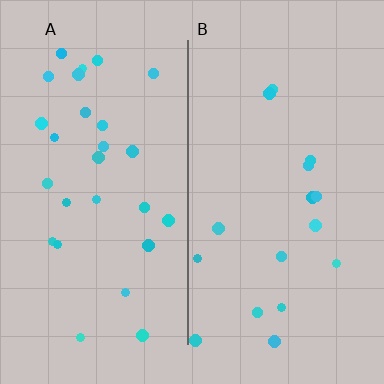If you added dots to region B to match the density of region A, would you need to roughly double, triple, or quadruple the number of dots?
Approximately double.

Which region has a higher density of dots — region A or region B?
A (the left).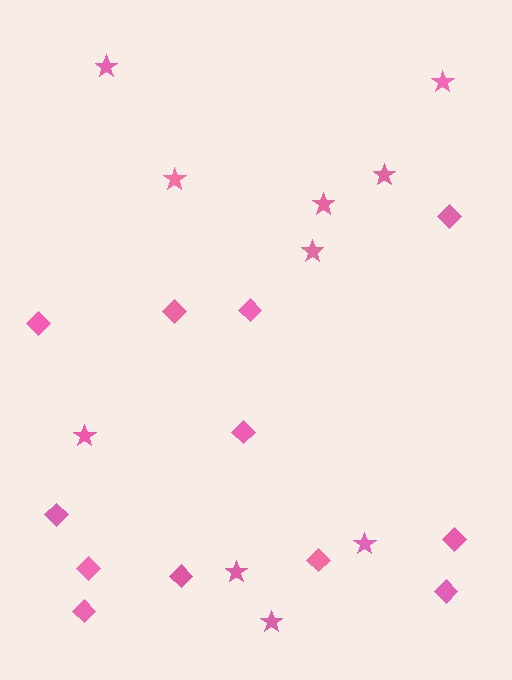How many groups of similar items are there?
There are 2 groups: one group of stars (10) and one group of diamonds (12).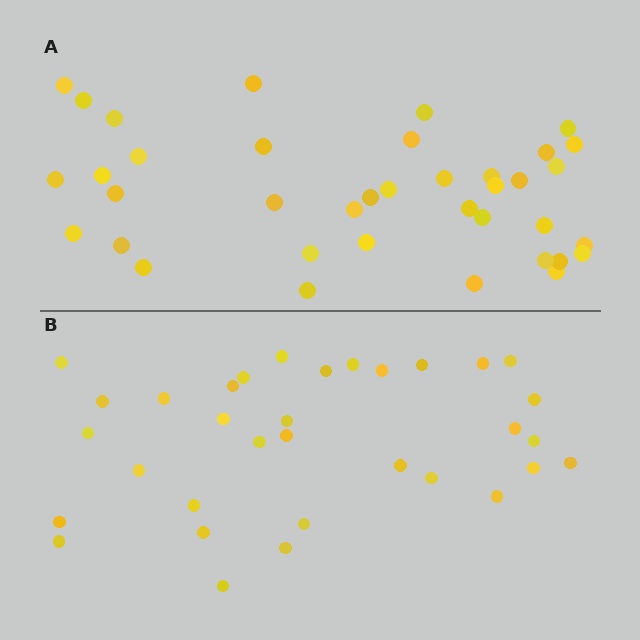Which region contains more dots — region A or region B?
Region A (the top region) has more dots.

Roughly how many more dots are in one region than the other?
Region A has about 5 more dots than region B.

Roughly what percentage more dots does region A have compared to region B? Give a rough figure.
About 15% more.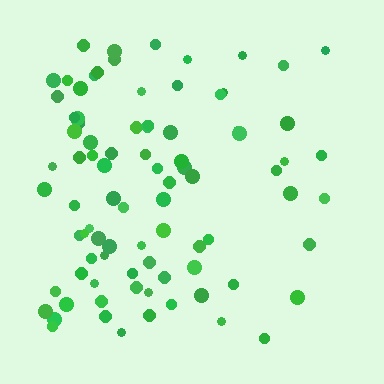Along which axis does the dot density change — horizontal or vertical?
Horizontal.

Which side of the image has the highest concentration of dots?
The left.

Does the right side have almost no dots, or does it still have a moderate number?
Still a moderate number, just noticeably fewer than the left.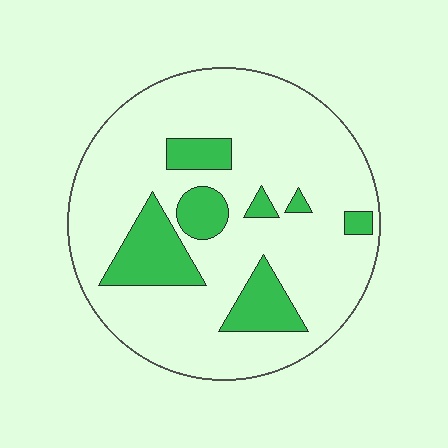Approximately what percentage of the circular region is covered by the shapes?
Approximately 20%.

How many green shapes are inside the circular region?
7.